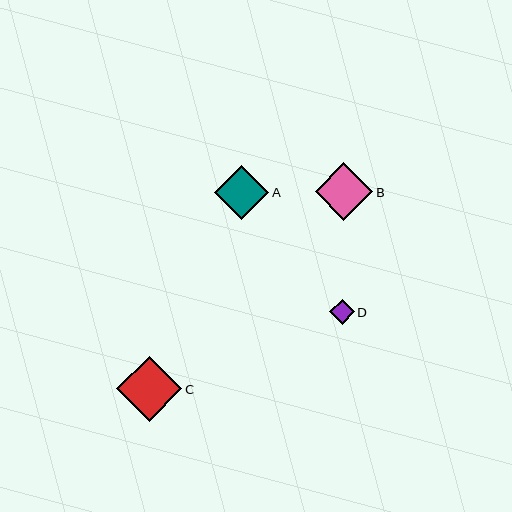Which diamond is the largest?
Diamond C is the largest with a size of approximately 65 pixels.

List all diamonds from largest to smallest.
From largest to smallest: C, B, A, D.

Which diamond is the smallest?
Diamond D is the smallest with a size of approximately 25 pixels.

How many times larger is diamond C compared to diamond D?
Diamond C is approximately 2.6 times the size of diamond D.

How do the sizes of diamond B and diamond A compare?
Diamond B and diamond A are approximately the same size.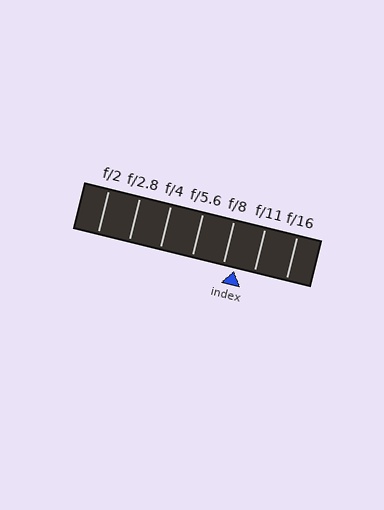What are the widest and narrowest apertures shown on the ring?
The widest aperture shown is f/2 and the narrowest is f/16.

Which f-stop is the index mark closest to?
The index mark is closest to f/8.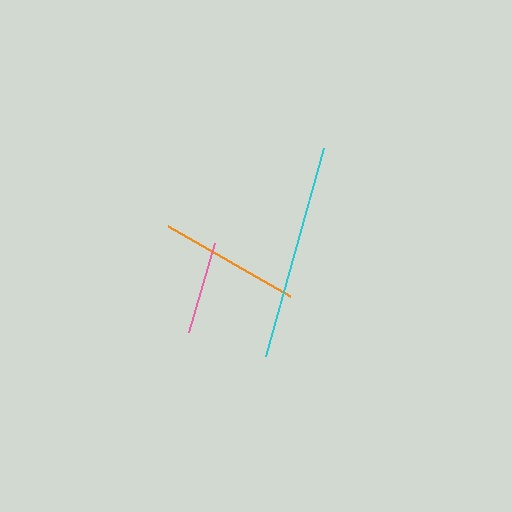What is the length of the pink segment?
The pink segment is approximately 93 pixels long.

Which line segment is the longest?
The cyan line is the longest at approximately 216 pixels.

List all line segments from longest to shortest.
From longest to shortest: cyan, orange, pink.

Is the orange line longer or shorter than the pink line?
The orange line is longer than the pink line.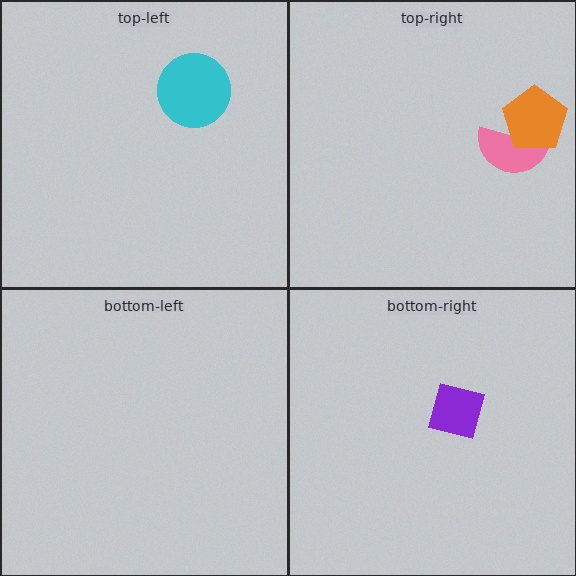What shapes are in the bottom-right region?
The purple square.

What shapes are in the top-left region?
The cyan circle.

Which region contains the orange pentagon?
The top-right region.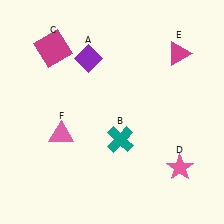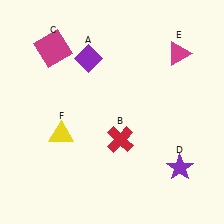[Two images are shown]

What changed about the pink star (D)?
In Image 1, D is pink. In Image 2, it changed to purple.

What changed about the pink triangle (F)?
In Image 1, F is pink. In Image 2, it changed to yellow.